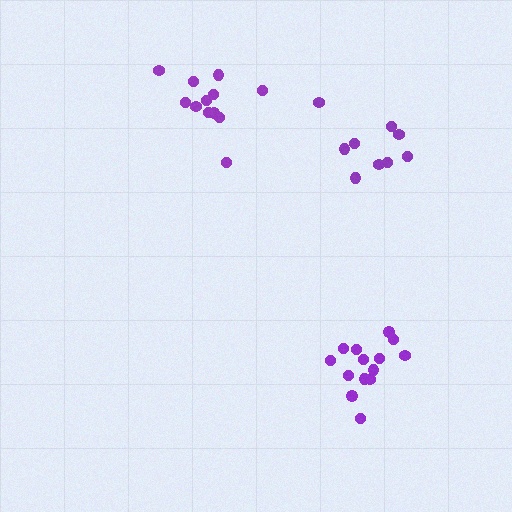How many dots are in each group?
Group 1: 12 dots, Group 2: 14 dots, Group 3: 9 dots (35 total).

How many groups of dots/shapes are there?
There are 3 groups.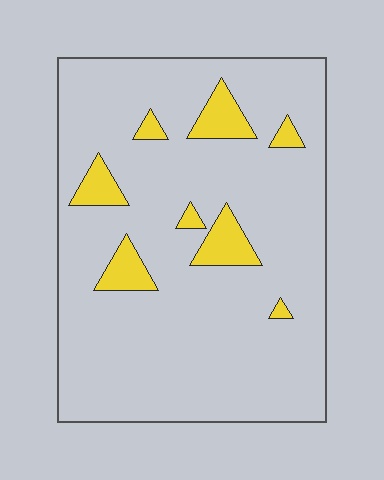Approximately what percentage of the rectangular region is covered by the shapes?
Approximately 10%.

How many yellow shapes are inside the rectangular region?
8.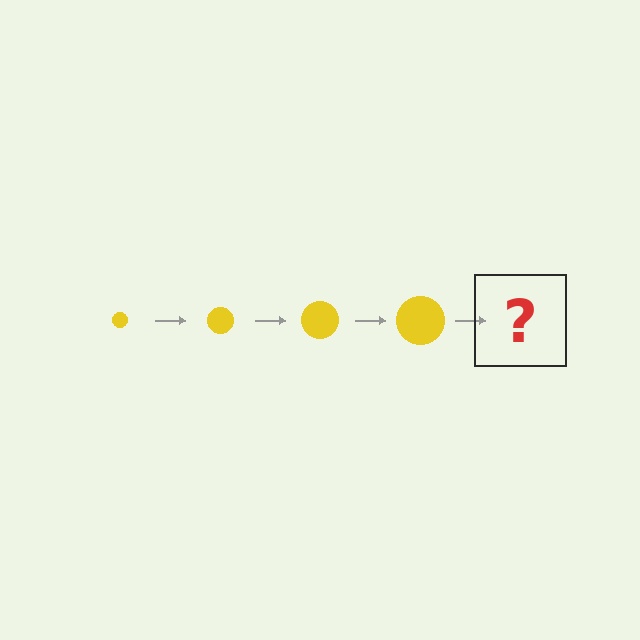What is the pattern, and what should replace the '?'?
The pattern is that the circle gets progressively larger each step. The '?' should be a yellow circle, larger than the previous one.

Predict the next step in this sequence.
The next step is a yellow circle, larger than the previous one.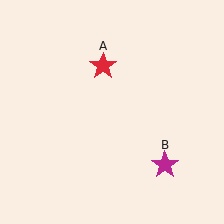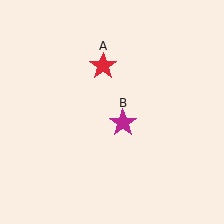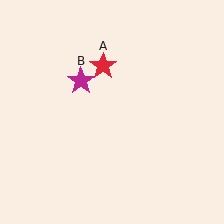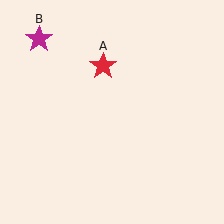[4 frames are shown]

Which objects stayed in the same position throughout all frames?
Red star (object A) remained stationary.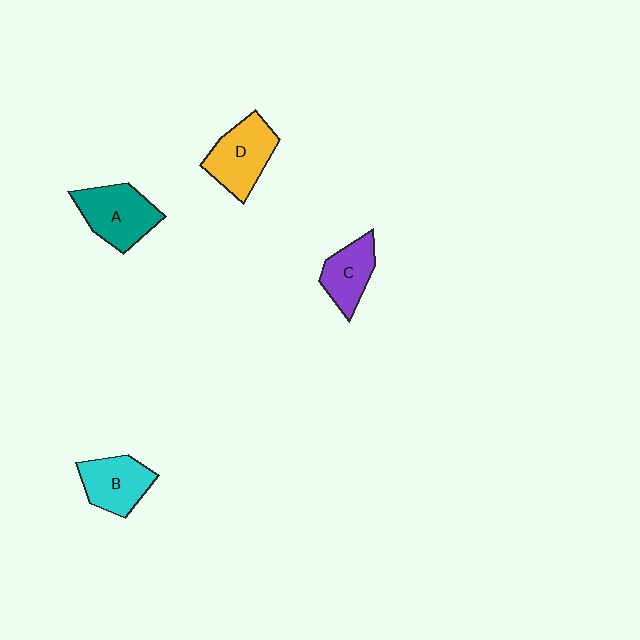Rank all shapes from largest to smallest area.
From largest to smallest: A (teal), D (yellow), B (cyan), C (purple).